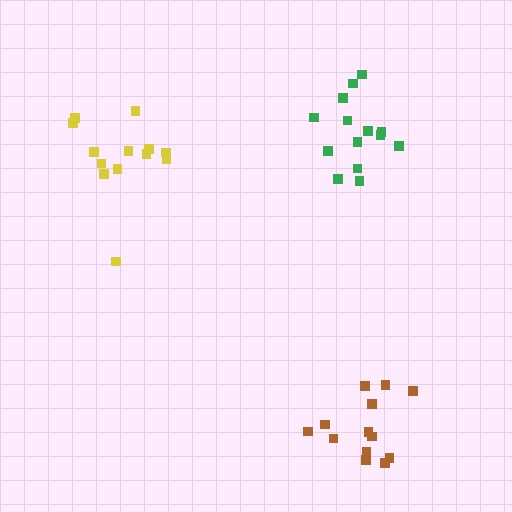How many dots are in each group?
Group 1: 13 dots, Group 2: 13 dots, Group 3: 14 dots (40 total).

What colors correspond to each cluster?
The clusters are colored: yellow, brown, green.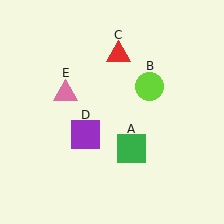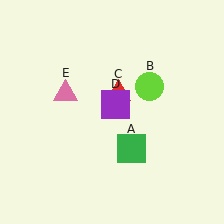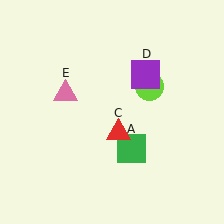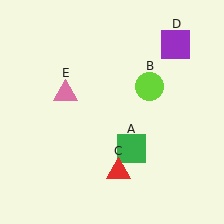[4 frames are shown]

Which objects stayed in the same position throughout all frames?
Green square (object A) and lime circle (object B) and pink triangle (object E) remained stationary.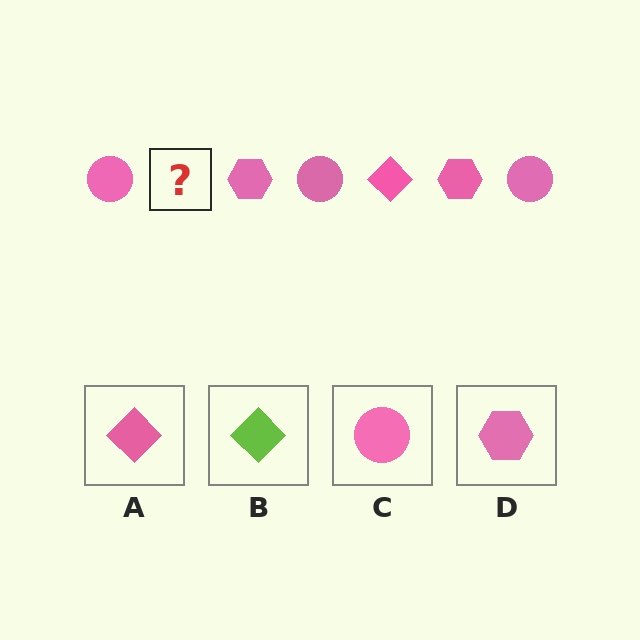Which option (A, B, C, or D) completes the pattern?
A.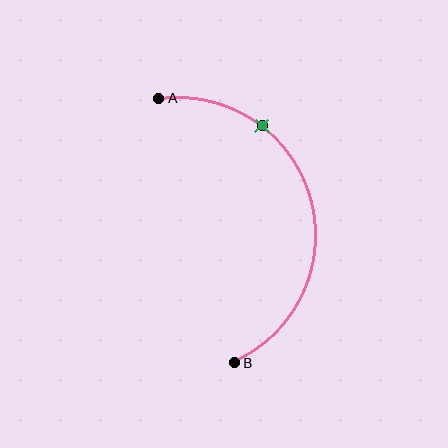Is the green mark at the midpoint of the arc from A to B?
No. The green mark lies on the arc but is closer to endpoint A. The arc midpoint would be at the point on the curve equidistant along the arc from both A and B.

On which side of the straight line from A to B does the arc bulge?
The arc bulges to the right of the straight line connecting A and B.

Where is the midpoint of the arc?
The arc midpoint is the point on the curve farthest from the straight line joining A and B. It sits to the right of that line.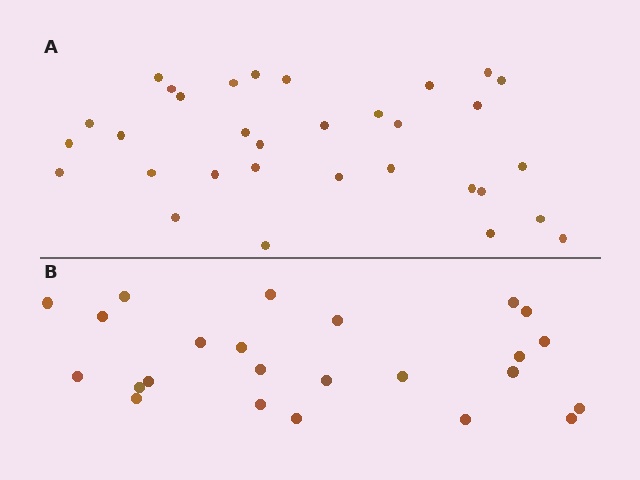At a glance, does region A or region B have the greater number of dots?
Region A (the top region) has more dots.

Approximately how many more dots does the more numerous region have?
Region A has roughly 8 or so more dots than region B.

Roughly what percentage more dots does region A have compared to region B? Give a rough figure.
About 35% more.